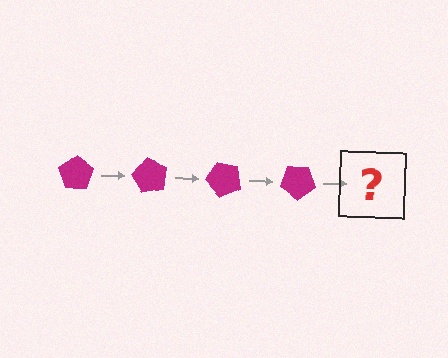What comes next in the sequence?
The next element should be a magenta pentagon rotated 240 degrees.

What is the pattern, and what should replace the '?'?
The pattern is that the pentagon rotates 60 degrees each step. The '?' should be a magenta pentagon rotated 240 degrees.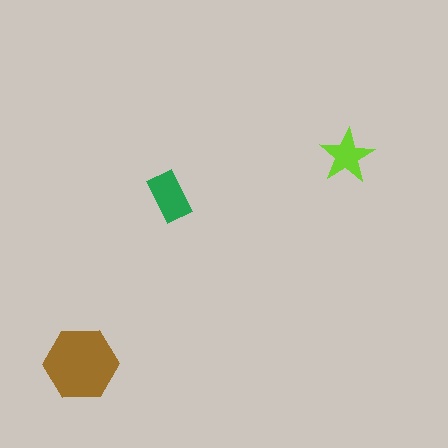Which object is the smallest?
The lime star.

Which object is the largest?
The brown hexagon.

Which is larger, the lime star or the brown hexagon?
The brown hexagon.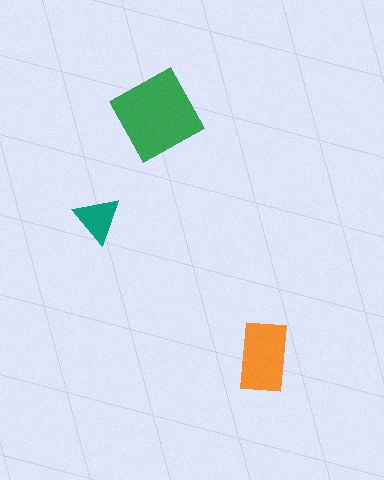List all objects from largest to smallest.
The green square, the orange rectangle, the teal triangle.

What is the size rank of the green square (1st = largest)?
1st.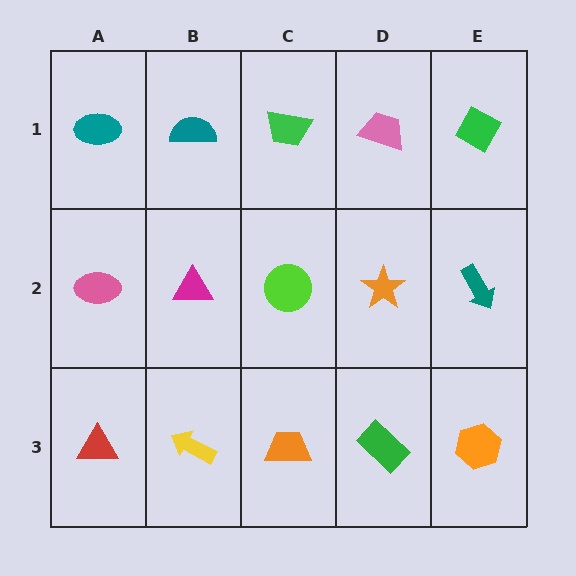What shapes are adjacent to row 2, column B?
A teal semicircle (row 1, column B), a yellow arrow (row 3, column B), a pink ellipse (row 2, column A), a lime circle (row 2, column C).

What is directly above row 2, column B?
A teal semicircle.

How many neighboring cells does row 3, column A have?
2.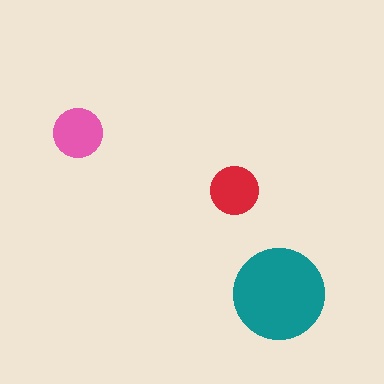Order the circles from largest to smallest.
the teal one, the pink one, the red one.